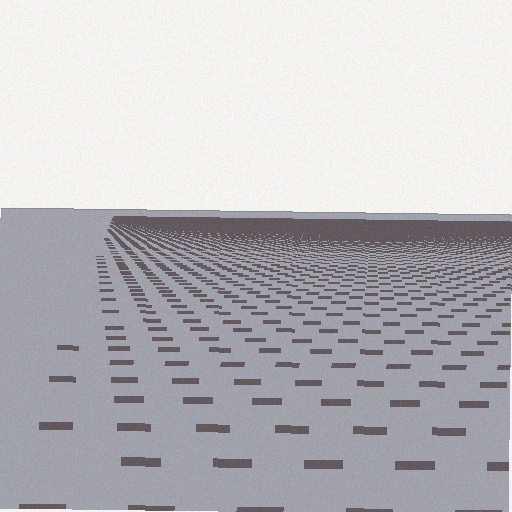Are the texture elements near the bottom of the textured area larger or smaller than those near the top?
Larger. Near the bottom, elements are closer to the viewer and appear at a bigger on-screen size.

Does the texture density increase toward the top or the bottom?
Density increases toward the top.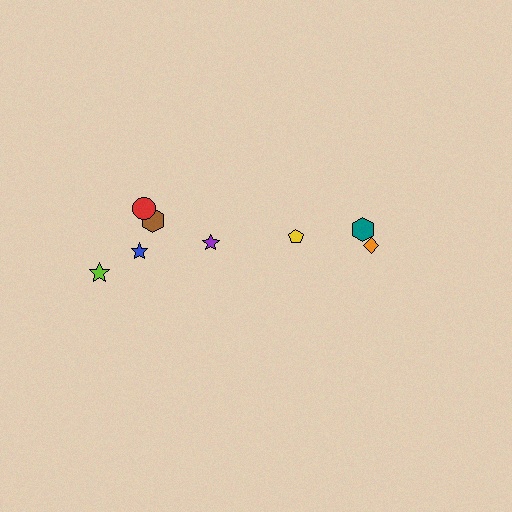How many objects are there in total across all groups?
There are 8 objects.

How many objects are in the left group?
There are 5 objects.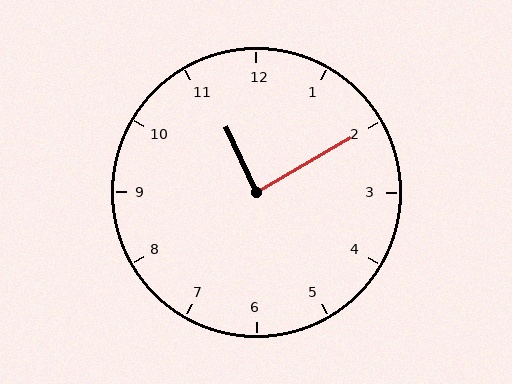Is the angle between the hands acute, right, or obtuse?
It is right.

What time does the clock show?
11:10.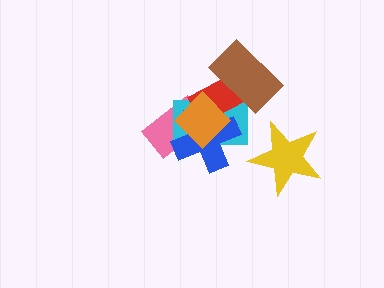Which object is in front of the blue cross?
The orange diamond is in front of the blue cross.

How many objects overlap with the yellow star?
0 objects overlap with the yellow star.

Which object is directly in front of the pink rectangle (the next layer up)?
The cyan rectangle is directly in front of the pink rectangle.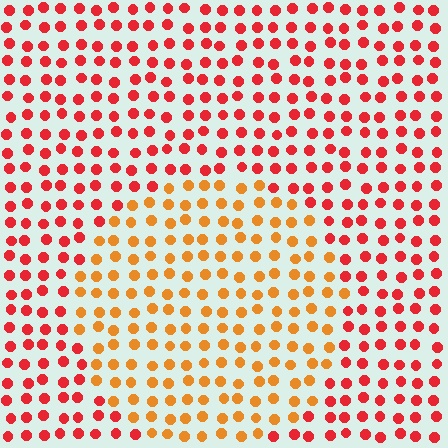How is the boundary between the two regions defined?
The boundary is defined purely by a slight shift in hue (about 35 degrees). Spacing, size, and orientation are identical on both sides.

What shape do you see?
I see a circle.